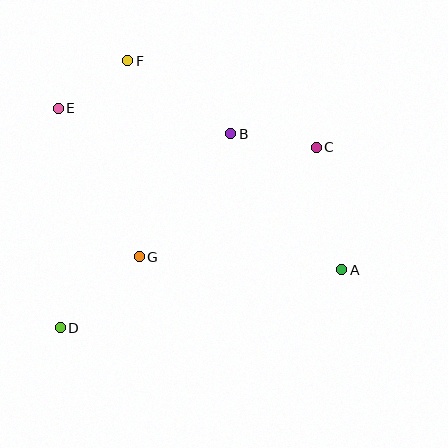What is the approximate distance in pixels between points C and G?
The distance between C and G is approximately 208 pixels.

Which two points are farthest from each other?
Points A and E are farthest from each other.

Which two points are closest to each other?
Points E and F are closest to each other.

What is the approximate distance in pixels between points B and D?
The distance between B and D is approximately 259 pixels.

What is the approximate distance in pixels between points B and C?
The distance between B and C is approximately 87 pixels.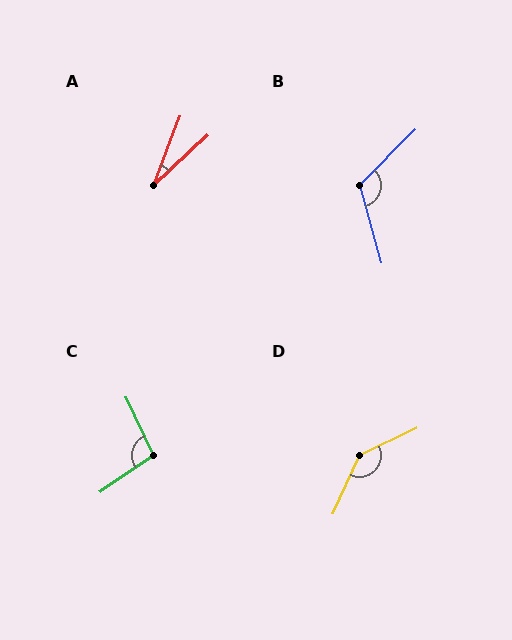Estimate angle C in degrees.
Approximately 100 degrees.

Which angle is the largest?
D, at approximately 139 degrees.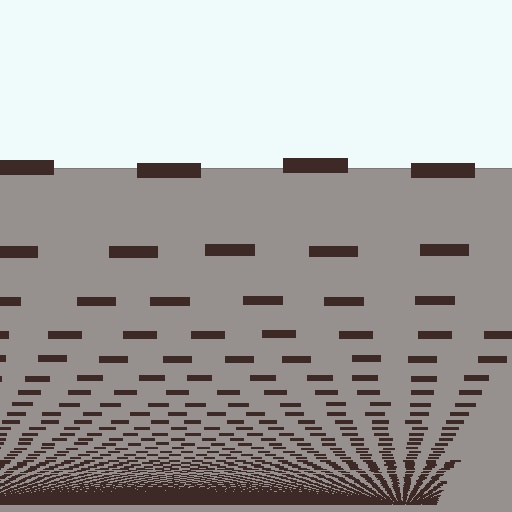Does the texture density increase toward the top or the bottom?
Density increases toward the bottom.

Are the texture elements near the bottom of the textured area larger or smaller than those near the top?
Smaller. The gradient is inverted — elements near the bottom are smaller and denser.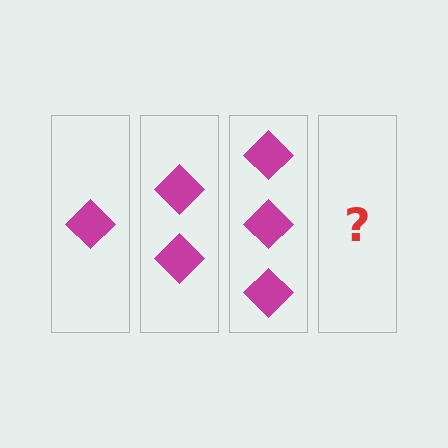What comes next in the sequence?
The next element should be 4 diamonds.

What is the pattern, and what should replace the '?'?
The pattern is that each step adds one more diamond. The '?' should be 4 diamonds.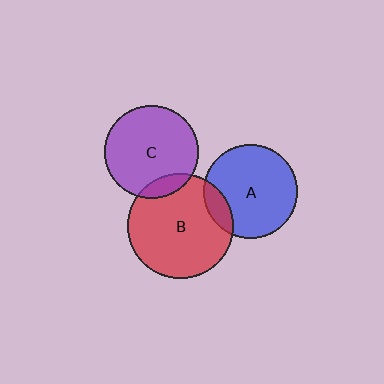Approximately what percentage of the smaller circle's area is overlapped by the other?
Approximately 15%.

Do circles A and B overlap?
Yes.